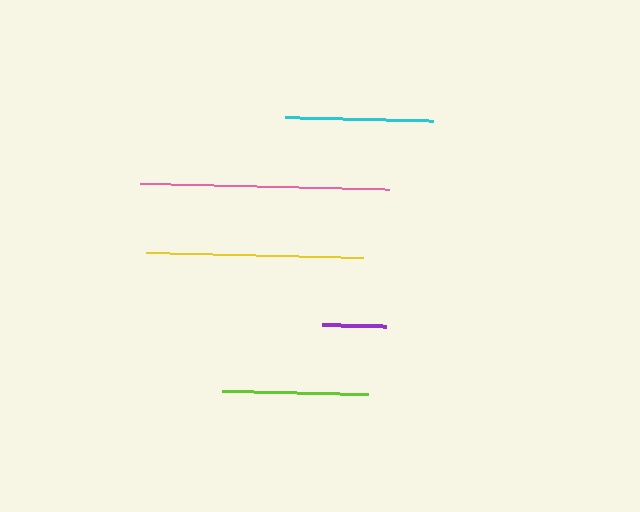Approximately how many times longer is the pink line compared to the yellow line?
The pink line is approximately 1.1 times the length of the yellow line.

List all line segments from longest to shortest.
From longest to shortest: pink, yellow, cyan, lime, purple.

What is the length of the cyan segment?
The cyan segment is approximately 148 pixels long.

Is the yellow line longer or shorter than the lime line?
The yellow line is longer than the lime line.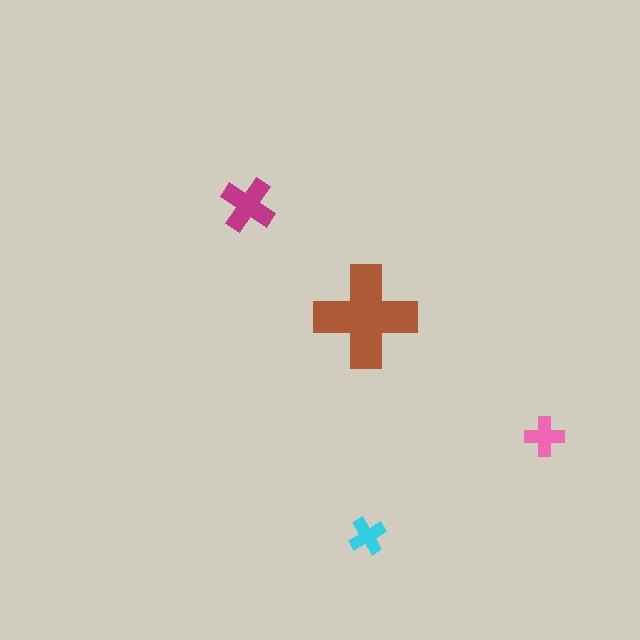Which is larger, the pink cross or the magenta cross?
The magenta one.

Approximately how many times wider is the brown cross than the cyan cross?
About 3 times wider.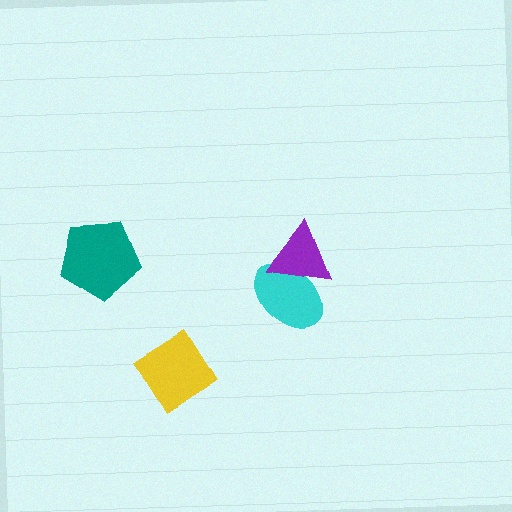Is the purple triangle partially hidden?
No, no other shape covers it.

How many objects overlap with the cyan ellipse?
1 object overlaps with the cyan ellipse.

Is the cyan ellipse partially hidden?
Yes, it is partially covered by another shape.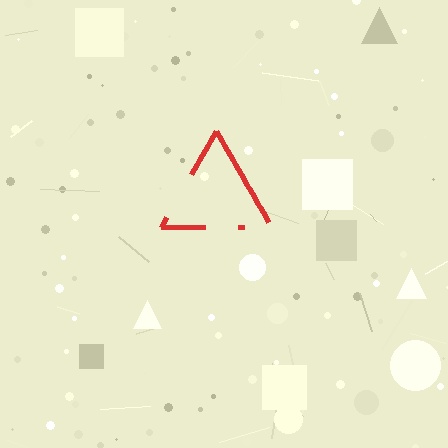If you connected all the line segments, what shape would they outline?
They would outline a triangle.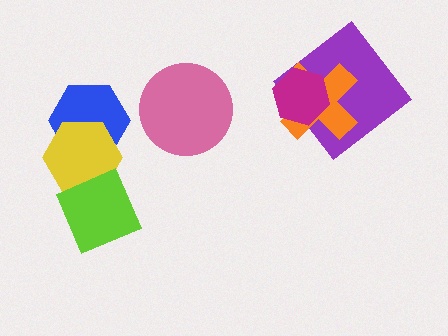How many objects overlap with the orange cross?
2 objects overlap with the orange cross.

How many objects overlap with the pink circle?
0 objects overlap with the pink circle.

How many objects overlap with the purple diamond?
2 objects overlap with the purple diamond.